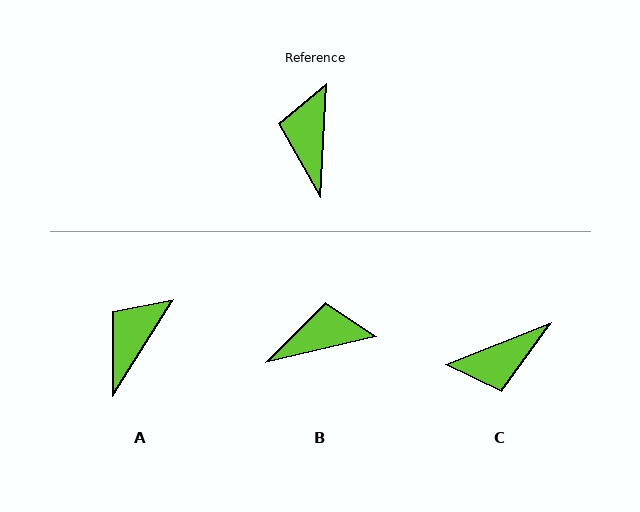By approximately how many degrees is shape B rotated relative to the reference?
Approximately 74 degrees clockwise.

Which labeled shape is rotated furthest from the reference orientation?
C, about 114 degrees away.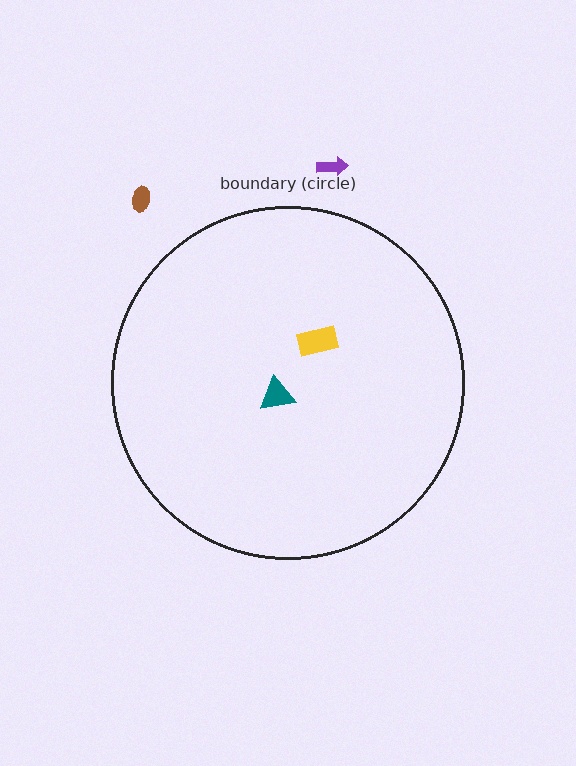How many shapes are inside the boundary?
2 inside, 2 outside.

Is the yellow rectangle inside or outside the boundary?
Inside.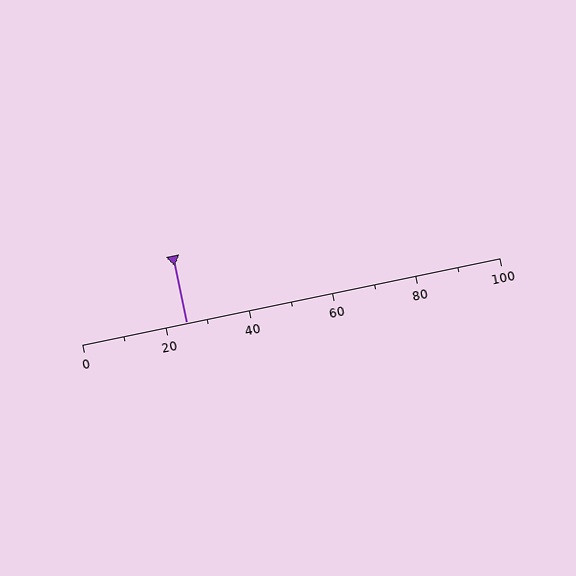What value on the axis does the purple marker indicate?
The marker indicates approximately 25.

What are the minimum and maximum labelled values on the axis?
The axis runs from 0 to 100.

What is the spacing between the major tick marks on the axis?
The major ticks are spaced 20 apart.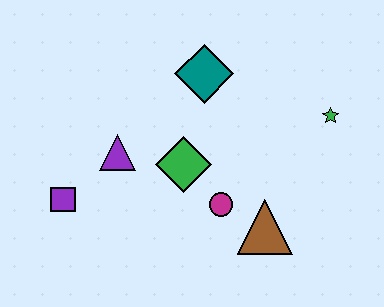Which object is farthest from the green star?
The purple square is farthest from the green star.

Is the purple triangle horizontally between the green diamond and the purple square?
Yes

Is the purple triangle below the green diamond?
No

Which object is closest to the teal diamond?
The green diamond is closest to the teal diamond.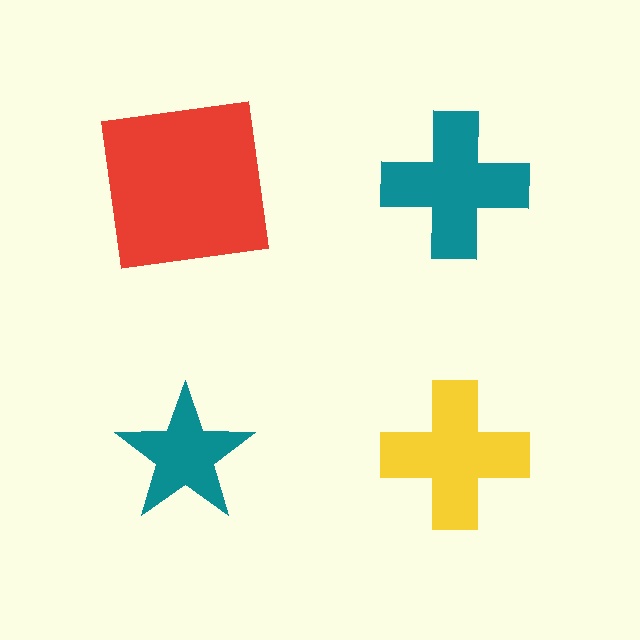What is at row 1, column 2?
A teal cross.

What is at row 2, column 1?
A teal star.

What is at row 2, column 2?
A yellow cross.